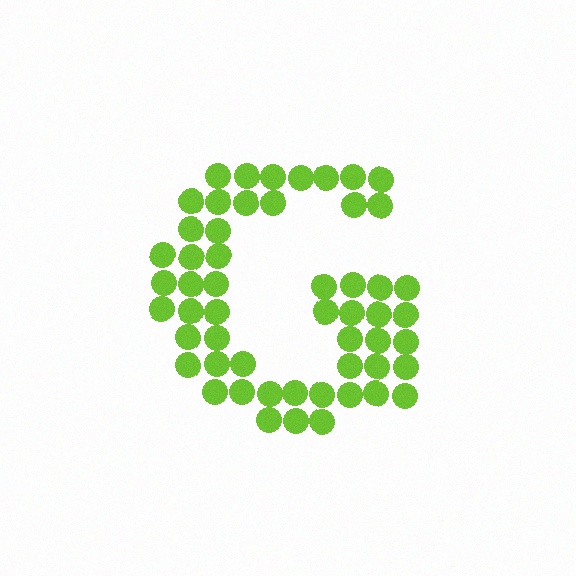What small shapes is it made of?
It is made of small circles.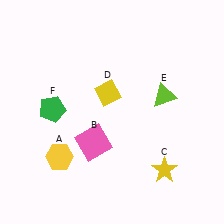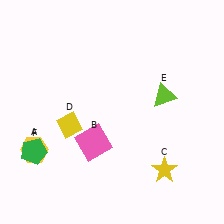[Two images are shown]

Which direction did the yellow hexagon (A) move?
The yellow hexagon (A) moved left.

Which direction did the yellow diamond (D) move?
The yellow diamond (D) moved left.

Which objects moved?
The objects that moved are: the yellow hexagon (A), the yellow diamond (D), the green pentagon (F).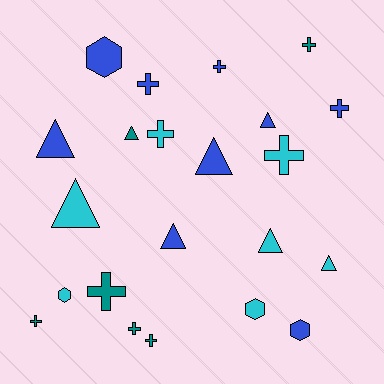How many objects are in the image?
There are 22 objects.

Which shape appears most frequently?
Cross, with 10 objects.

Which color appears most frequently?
Blue, with 9 objects.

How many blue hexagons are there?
There are 2 blue hexagons.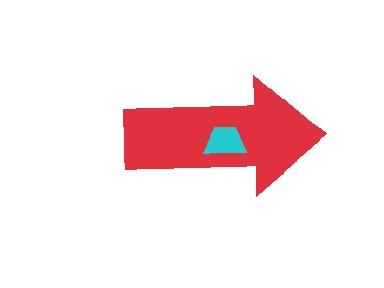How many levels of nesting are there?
2.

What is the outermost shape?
The red arrow.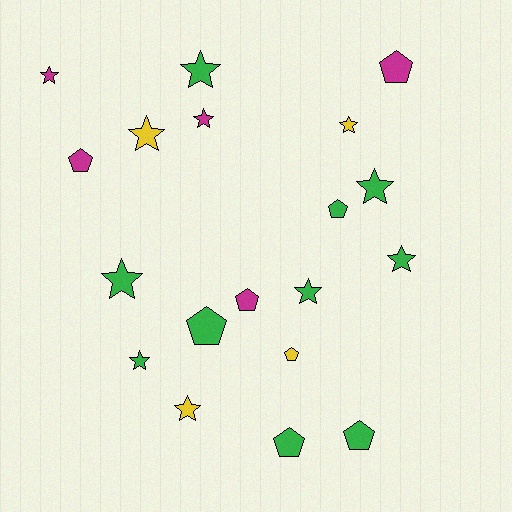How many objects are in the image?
There are 19 objects.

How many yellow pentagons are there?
There is 1 yellow pentagon.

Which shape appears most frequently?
Star, with 11 objects.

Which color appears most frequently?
Green, with 10 objects.